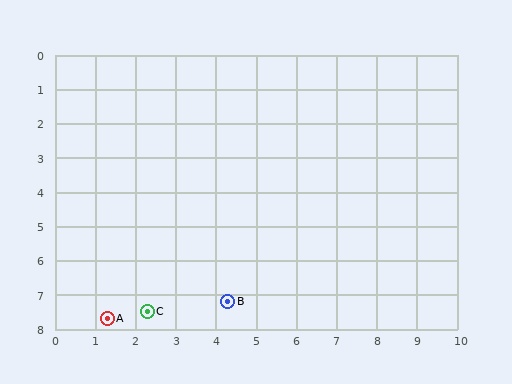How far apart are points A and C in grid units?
Points A and C are about 1.0 grid units apart.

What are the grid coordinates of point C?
Point C is at approximately (2.3, 7.5).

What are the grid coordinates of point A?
Point A is at approximately (1.3, 7.7).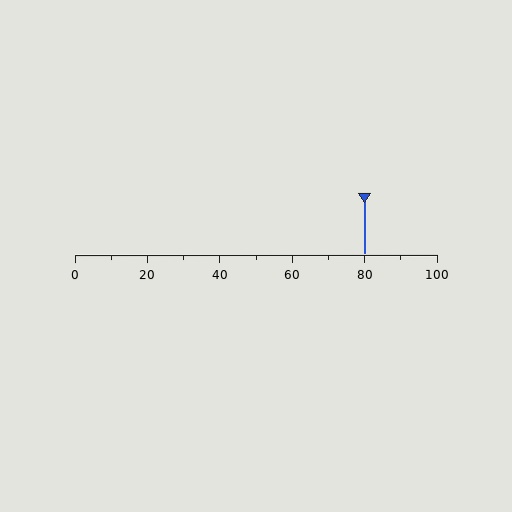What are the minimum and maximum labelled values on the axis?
The axis runs from 0 to 100.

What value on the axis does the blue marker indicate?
The marker indicates approximately 80.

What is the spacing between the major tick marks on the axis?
The major ticks are spaced 20 apart.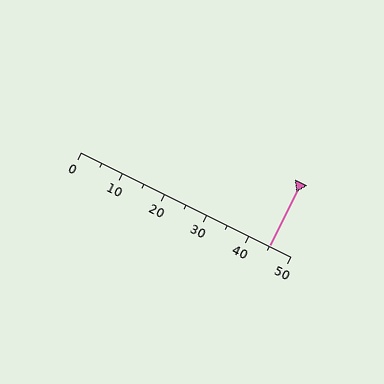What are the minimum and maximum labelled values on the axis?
The axis runs from 0 to 50.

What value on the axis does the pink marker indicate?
The marker indicates approximately 45.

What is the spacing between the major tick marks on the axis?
The major ticks are spaced 10 apart.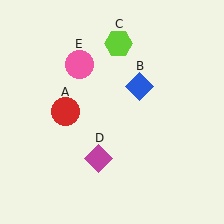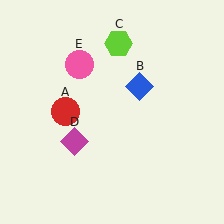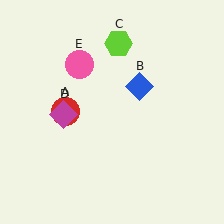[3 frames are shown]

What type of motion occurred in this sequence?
The magenta diamond (object D) rotated clockwise around the center of the scene.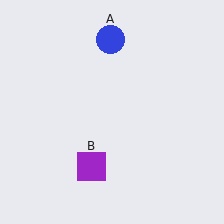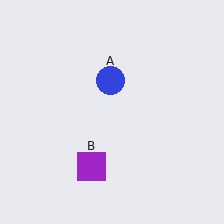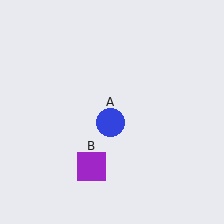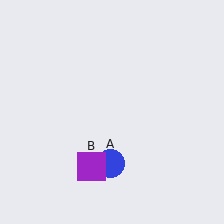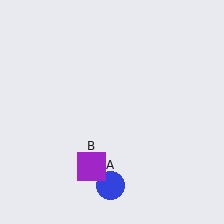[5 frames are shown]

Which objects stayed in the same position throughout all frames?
Purple square (object B) remained stationary.